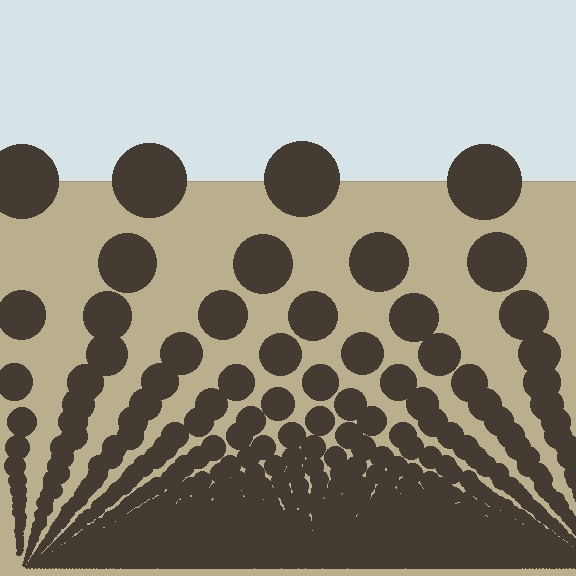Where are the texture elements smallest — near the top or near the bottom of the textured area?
Near the bottom.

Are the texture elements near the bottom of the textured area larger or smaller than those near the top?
Smaller. The gradient is inverted — elements near the bottom are smaller and denser.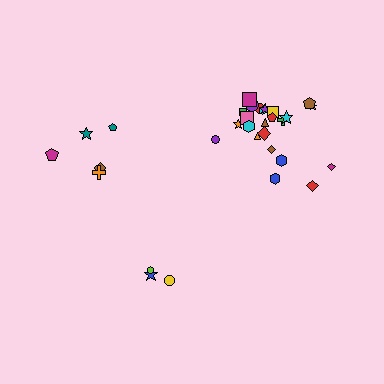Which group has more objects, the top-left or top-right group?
The top-right group.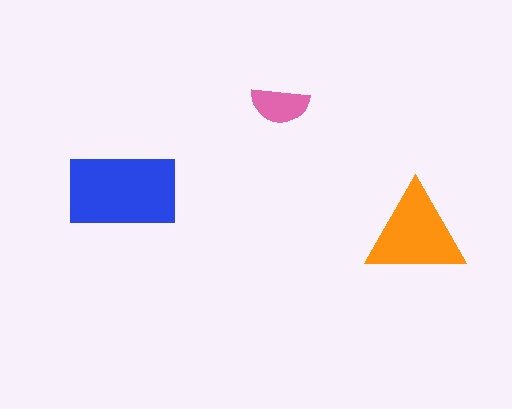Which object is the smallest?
The pink semicircle.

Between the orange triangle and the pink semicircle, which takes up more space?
The orange triangle.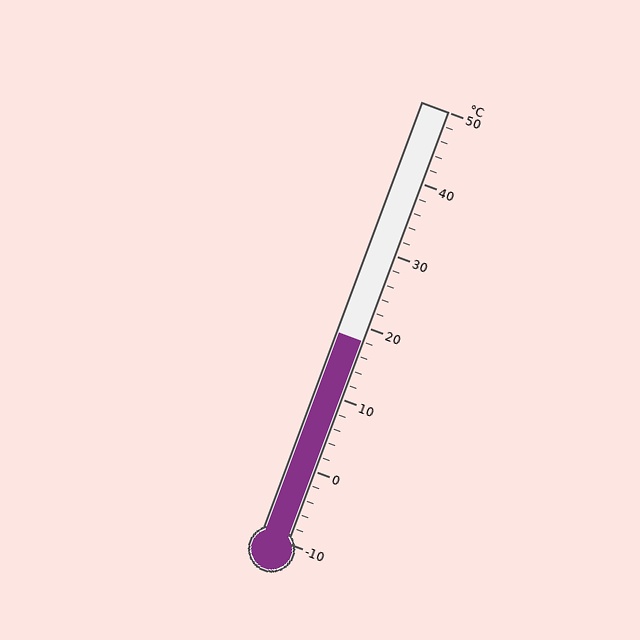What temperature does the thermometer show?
The thermometer shows approximately 18°C.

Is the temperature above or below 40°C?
The temperature is below 40°C.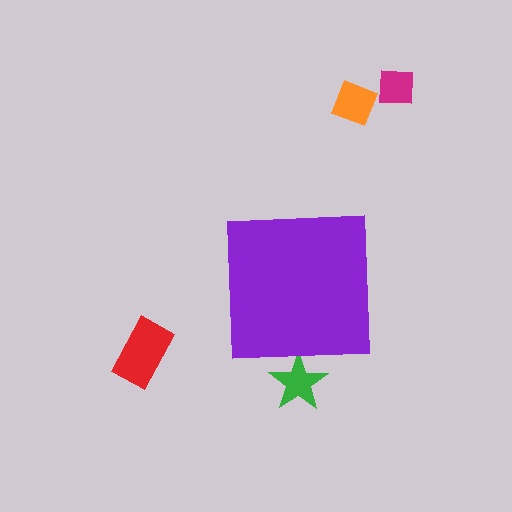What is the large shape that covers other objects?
A purple square.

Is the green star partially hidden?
Yes, the green star is partially hidden behind the purple square.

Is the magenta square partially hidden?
No, the magenta square is fully visible.